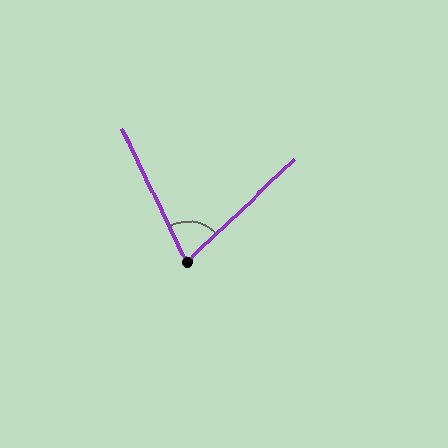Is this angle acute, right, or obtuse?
It is acute.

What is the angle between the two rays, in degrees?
Approximately 72 degrees.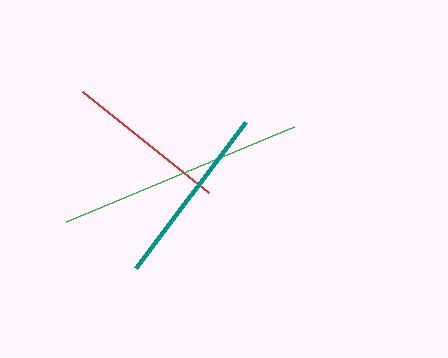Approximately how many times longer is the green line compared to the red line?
The green line is approximately 1.5 times the length of the red line.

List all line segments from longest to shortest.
From longest to shortest: green, teal, red.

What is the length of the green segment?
The green segment is approximately 248 pixels long.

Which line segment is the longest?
The green line is the longest at approximately 248 pixels.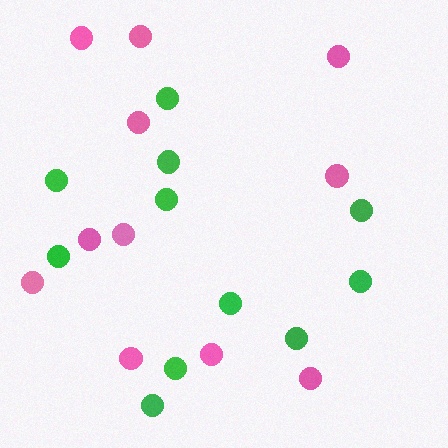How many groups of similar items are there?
There are 2 groups: one group of green circles (11) and one group of pink circles (11).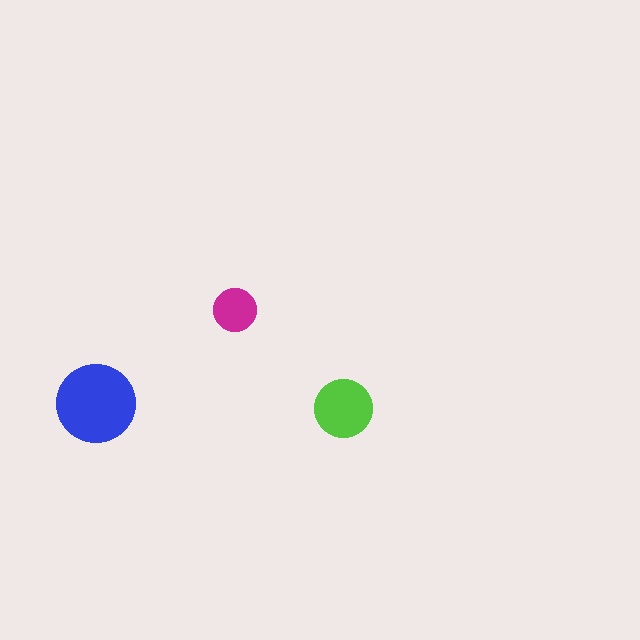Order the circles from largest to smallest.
the blue one, the lime one, the magenta one.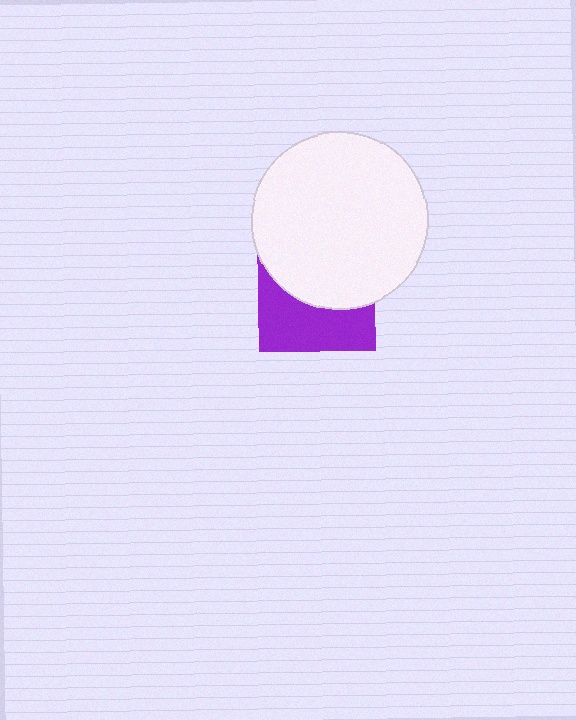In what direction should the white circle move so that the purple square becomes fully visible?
The white circle should move up. That is the shortest direction to clear the overlap and leave the purple square fully visible.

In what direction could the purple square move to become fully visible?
The purple square could move down. That would shift it out from behind the white circle entirely.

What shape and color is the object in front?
The object in front is a white circle.